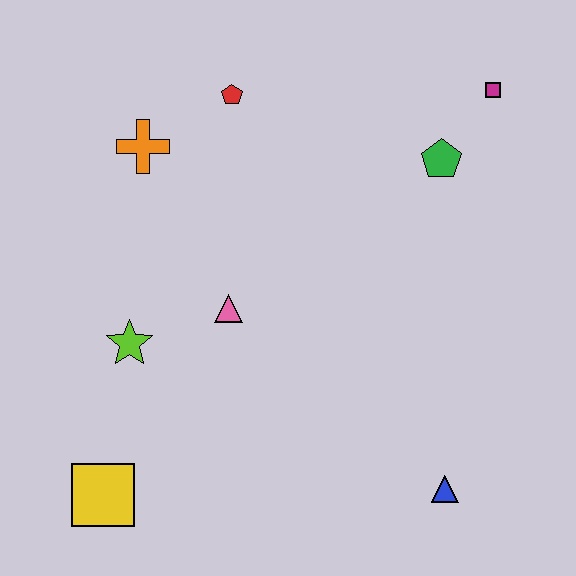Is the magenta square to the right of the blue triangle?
Yes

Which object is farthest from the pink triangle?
The magenta square is farthest from the pink triangle.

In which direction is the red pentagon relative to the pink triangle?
The red pentagon is above the pink triangle.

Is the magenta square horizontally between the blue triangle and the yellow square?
No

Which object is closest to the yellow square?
The lime star is closest to the yellow square.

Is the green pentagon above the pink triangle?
Yes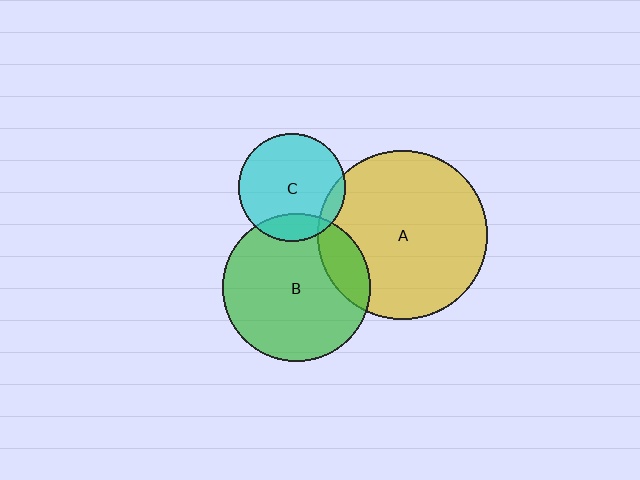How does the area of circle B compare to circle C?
Approximately 1.9 times.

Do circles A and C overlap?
Yes.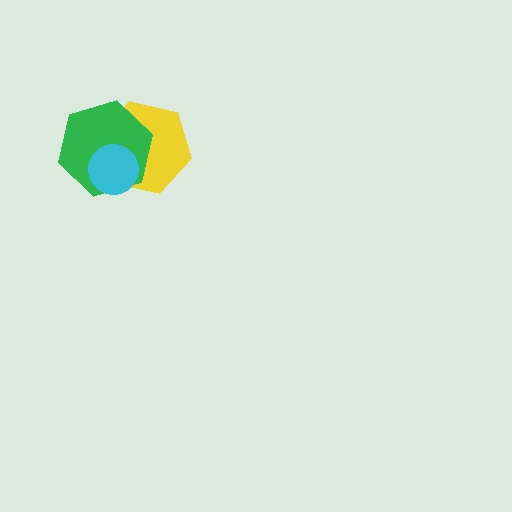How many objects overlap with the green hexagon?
2 objects overlap with the green hexagon.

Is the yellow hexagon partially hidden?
Yes, it is partially covered by another shape.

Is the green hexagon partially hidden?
Yes, it is partially covered by another shape.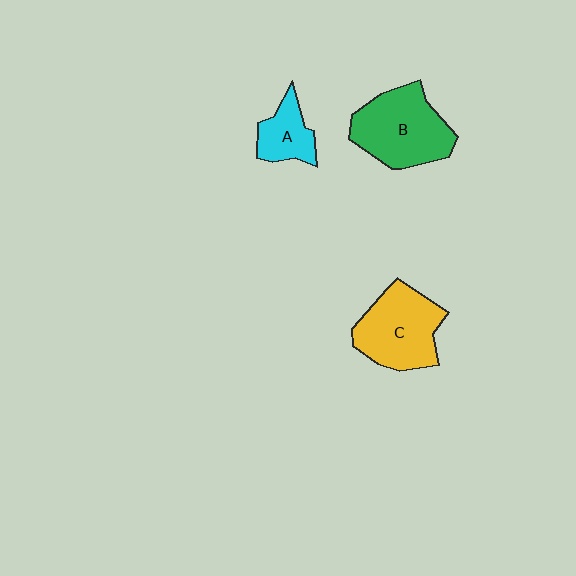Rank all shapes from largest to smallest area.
From largest to smallest: B (green), C (yellow), A (cyan).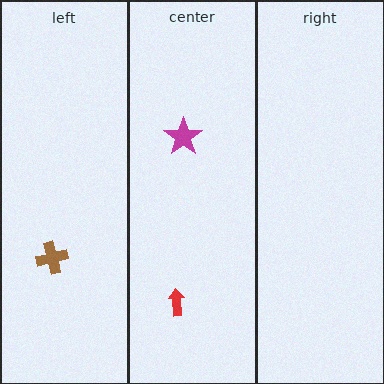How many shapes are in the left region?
1.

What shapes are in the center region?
The magenta star, the red arrow.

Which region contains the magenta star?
The center region.